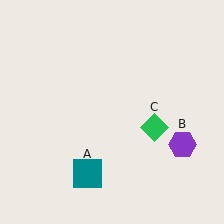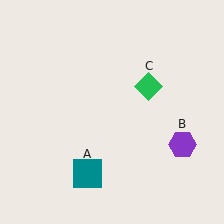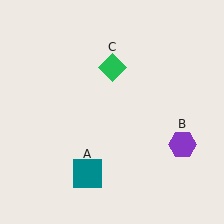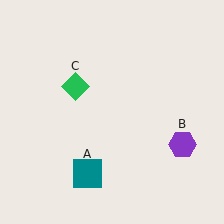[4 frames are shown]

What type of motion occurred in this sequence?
The green diamond (object C) rotated counterclockwise around the center of the scene.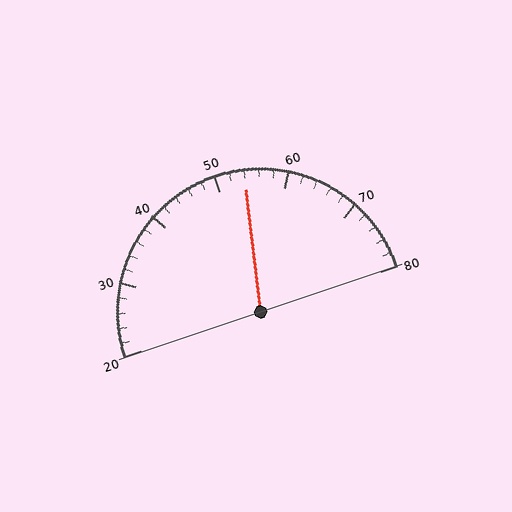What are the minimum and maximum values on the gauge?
The gauge ranges from 20 to 80.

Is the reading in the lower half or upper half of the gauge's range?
The reading is in the upper half of the range (20 to 80).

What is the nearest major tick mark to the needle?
The nearest major tick mark is 50.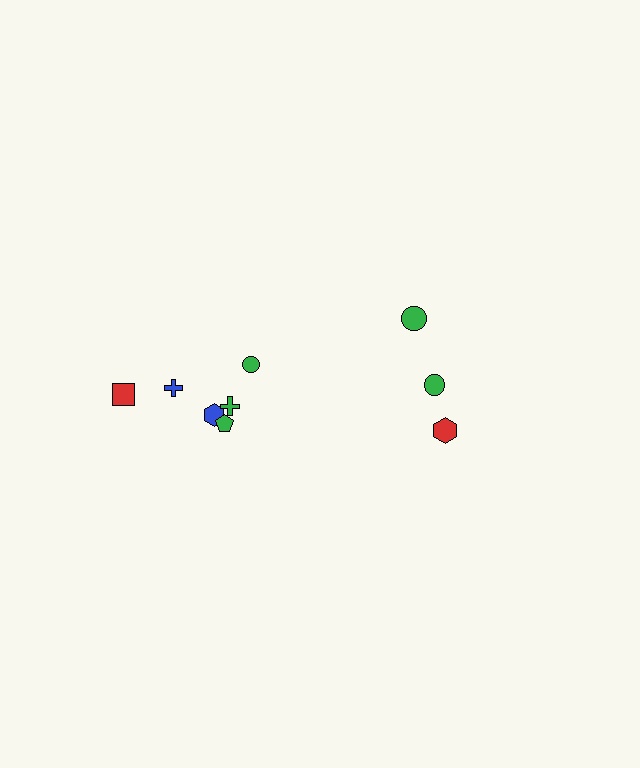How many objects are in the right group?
There are 3 objects.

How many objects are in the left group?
There are 6 objects.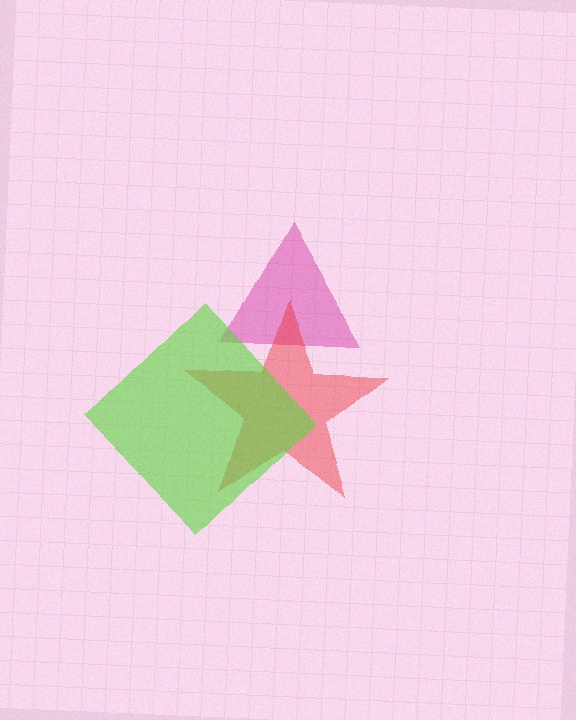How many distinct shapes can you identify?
There are 3 distinct shapes: a magenta triangle, a red star, a lime diamond.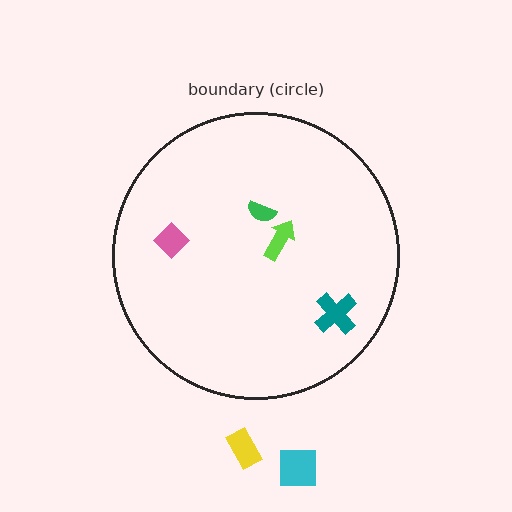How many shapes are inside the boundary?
4 inside, 2 outside.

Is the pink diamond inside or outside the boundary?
Inside.